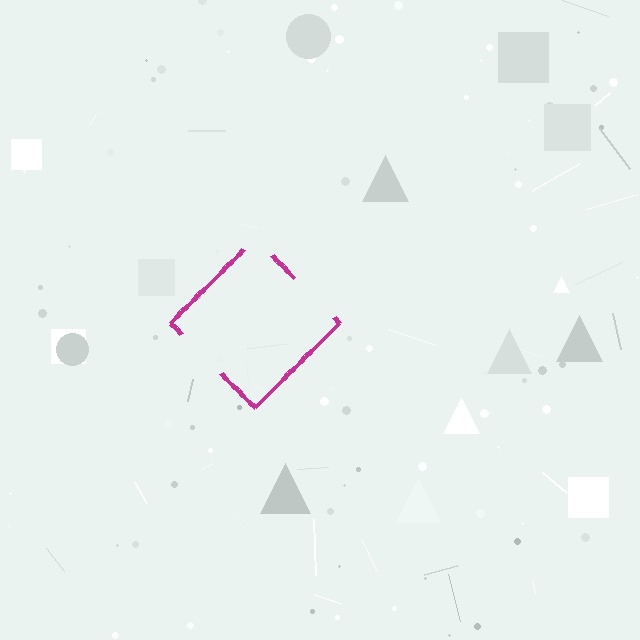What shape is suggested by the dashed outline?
The dashed outline suggests a diamond.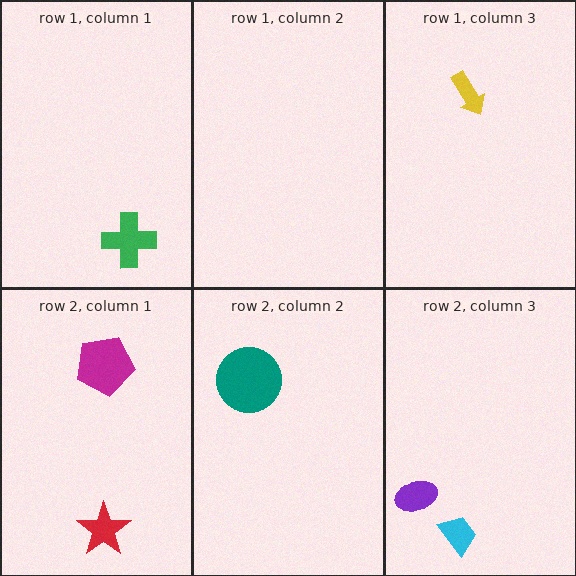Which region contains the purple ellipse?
The row 2, column 3 region.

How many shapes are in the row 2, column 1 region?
2.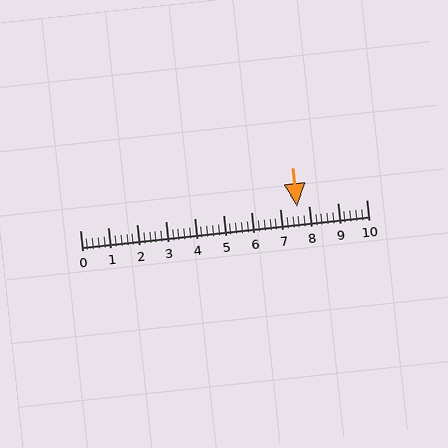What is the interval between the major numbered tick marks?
The major tick marks are spaced 1 units apart.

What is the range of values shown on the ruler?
The ruler shows values from 0 to 10.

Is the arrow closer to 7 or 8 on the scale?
The arrow is closer to 8.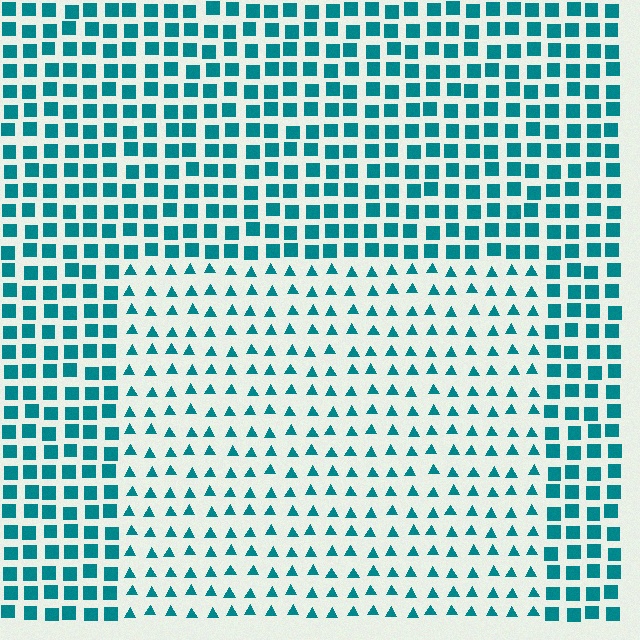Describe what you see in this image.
The image is filled with small teal elements arranged in a uniform grid. A rectangle-shaped region contains triangles, while the surrounding area contains squares. The boundary is defined purely by the change in element shape.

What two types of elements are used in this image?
The image uses triangles inside the rectangle region and squares outside it.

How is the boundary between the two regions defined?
The boundary is defined by a change in element shape: triangles inside vs. squares outside. All elements share the same color and spacing.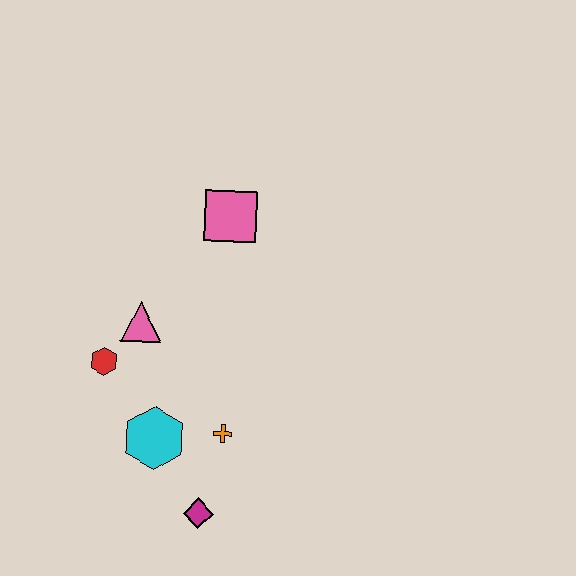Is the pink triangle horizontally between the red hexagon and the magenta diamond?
Yes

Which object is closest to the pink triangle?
The red hexagon is closest to the pink triangle.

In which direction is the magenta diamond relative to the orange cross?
The magenta diamond is below the orange cross.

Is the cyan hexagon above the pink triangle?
No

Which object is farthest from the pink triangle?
The magenta diamond is farthest from the pink triangle.